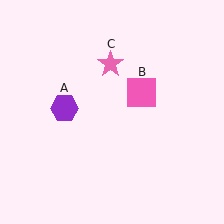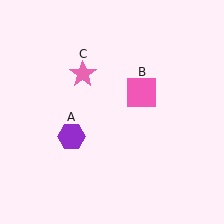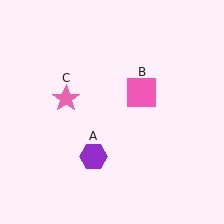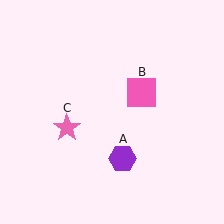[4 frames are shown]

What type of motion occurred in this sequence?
The purple hexagon (object A), pink star (object C) rotated counterclockwise around the center of the scene.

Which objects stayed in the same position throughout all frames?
Pink square (object B) remained stationary.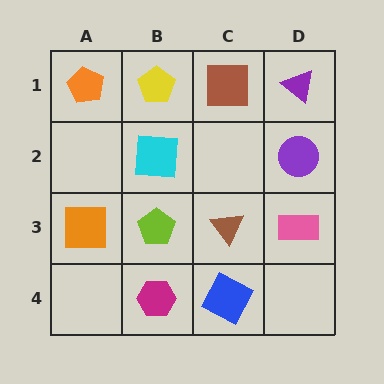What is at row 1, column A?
An orange pentagon.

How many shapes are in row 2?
2 shapes.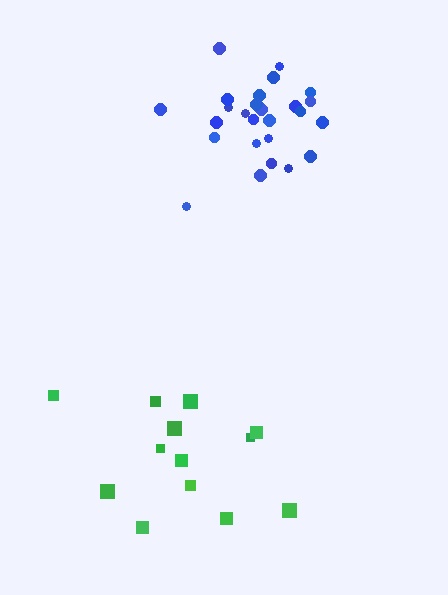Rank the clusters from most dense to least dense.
blue, green.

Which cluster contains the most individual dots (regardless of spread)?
Blue (26).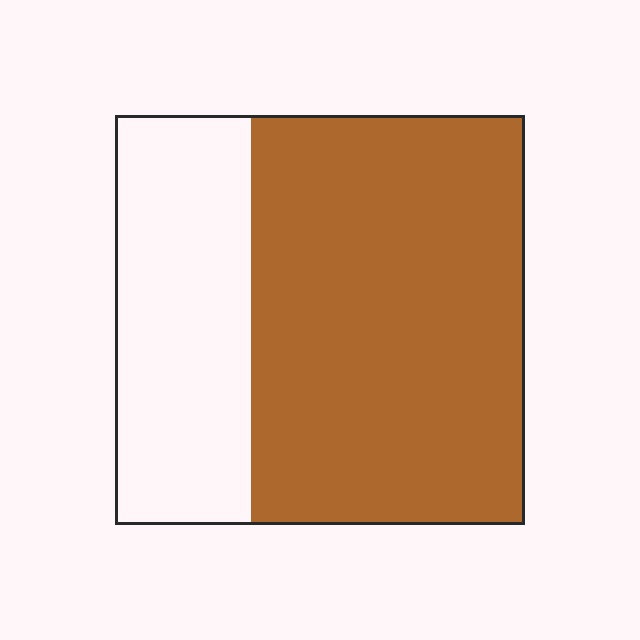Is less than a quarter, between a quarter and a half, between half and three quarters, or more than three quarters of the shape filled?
Between half and three quarters.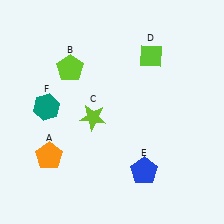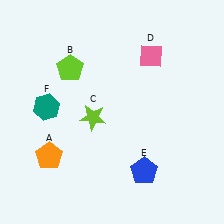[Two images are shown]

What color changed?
The diamond (D) changed from lime in Image 1 to pink in Image 2.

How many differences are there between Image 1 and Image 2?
There is 1 difference between the two images.